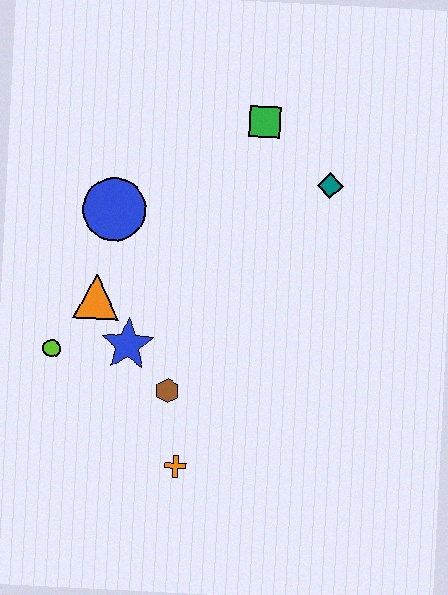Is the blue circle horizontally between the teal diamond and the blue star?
No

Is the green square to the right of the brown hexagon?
Yes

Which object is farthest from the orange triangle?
The teal diamond is farthest from the orange triangle.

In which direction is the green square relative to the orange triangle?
The green square is above the orange triangle.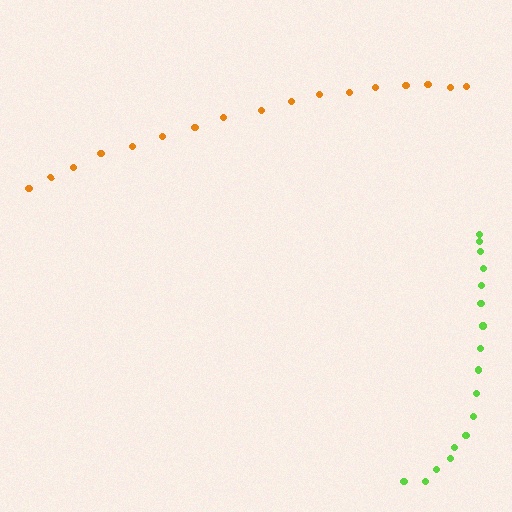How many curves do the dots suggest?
There are 2 distinct paths.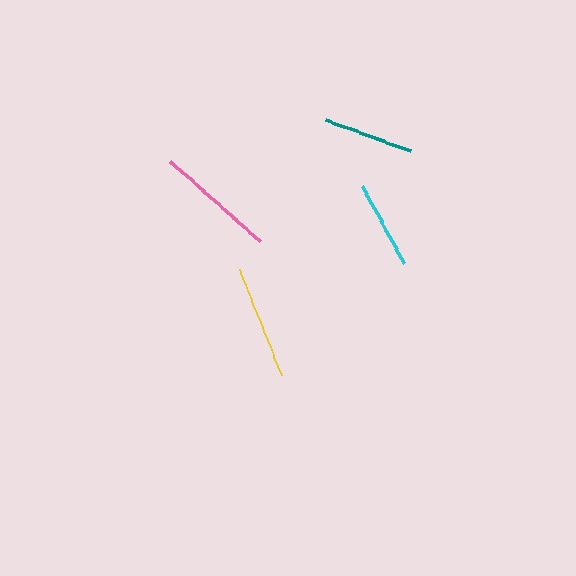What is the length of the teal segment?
The teal segment is approximately 90 pixels long.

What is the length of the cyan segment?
The cyan segment is approximately 88 pixels long.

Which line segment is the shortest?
The cyan line is the shortest at approximately 88 pixels.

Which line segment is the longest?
The pink line is the longest at approximately 121 pixels.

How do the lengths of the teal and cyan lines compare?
The teal and cyan lines are approximately the same length.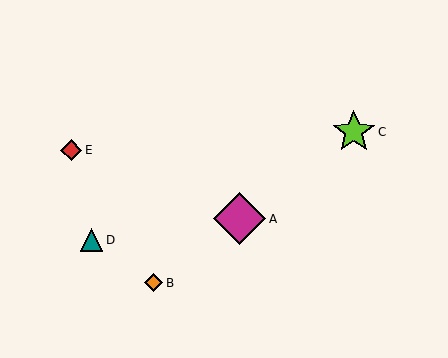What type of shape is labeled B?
Shape B is an orange diamond.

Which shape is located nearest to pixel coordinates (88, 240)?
The teal triangle (labeled D) at (92, 240) is nearest to that location.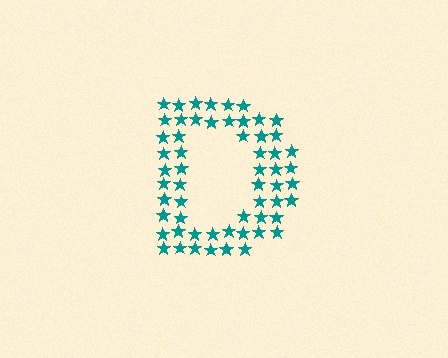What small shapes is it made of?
It is made of small stars.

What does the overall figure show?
The overall figure shows the letter D.